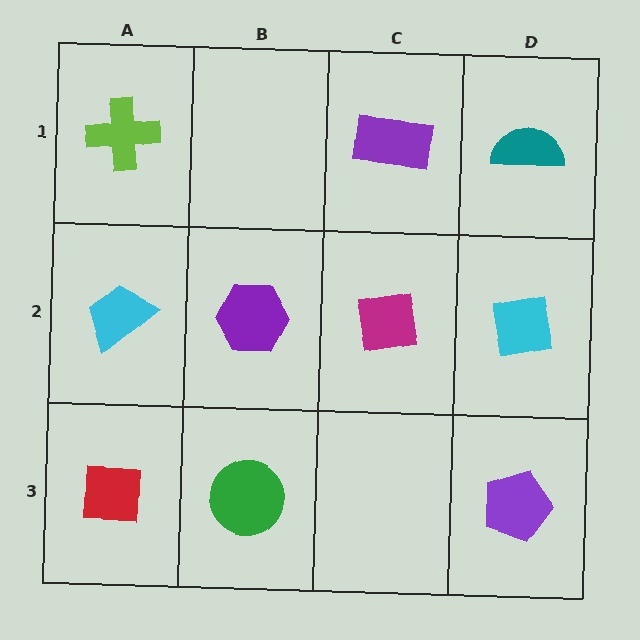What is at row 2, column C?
A magenta square.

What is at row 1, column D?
A teal semicircle.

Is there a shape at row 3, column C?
No, that cell is empty.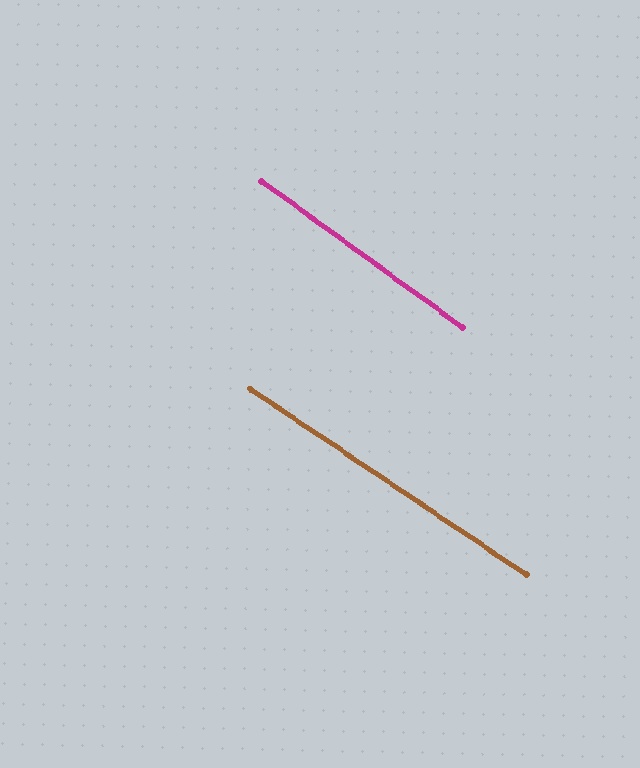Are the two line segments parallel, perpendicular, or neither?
Parallel — their directions differ by only 2.0°.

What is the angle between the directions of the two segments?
Approximately 2 degrees.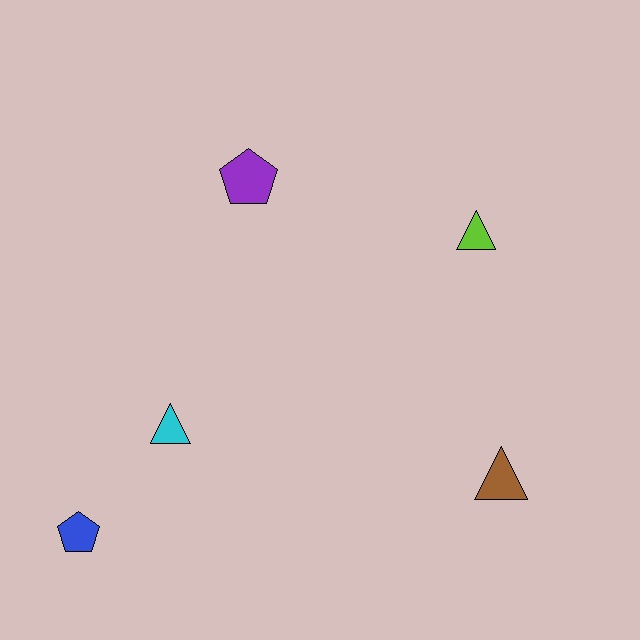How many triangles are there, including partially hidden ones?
There are 3 triangles.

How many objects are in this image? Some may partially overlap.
There are 5 objects.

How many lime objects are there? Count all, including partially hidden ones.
There is 1 lime object.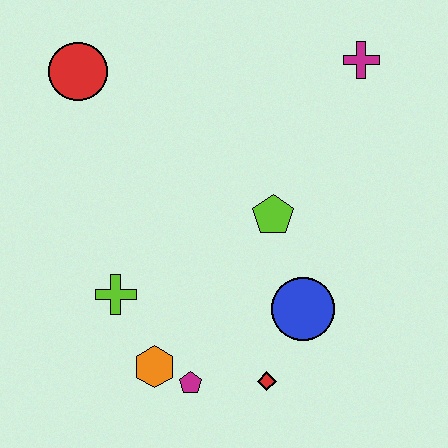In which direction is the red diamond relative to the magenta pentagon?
The red diamond is to the right of the magenta pentagon.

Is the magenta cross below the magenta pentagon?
No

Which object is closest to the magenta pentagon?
The orange hexagon is closest to the magenta pentagon.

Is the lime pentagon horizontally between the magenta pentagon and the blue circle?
Yes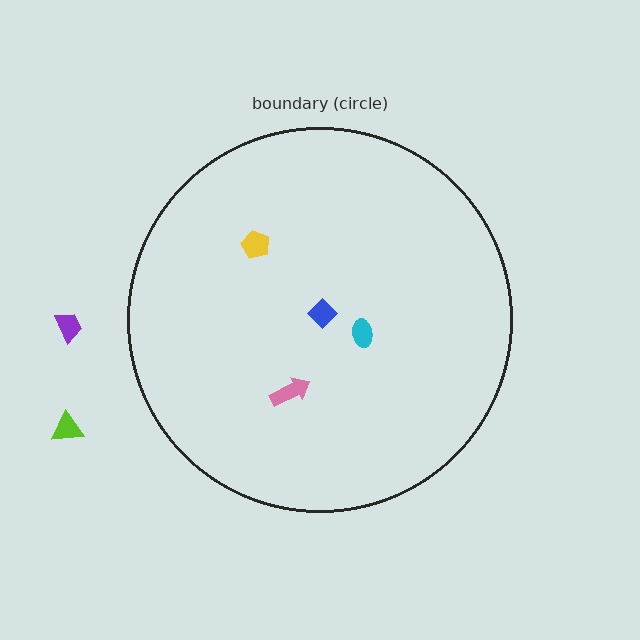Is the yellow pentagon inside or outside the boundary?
Inside.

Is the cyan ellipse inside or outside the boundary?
Inside.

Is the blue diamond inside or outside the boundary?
Inside.